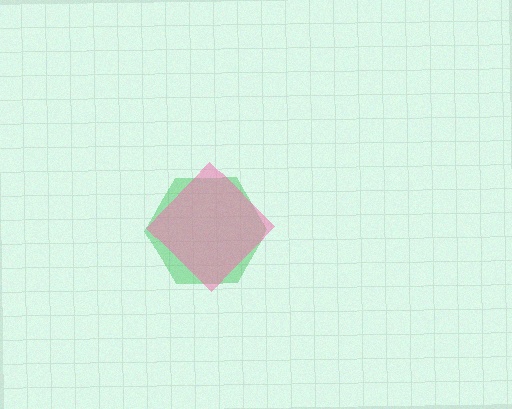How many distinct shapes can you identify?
There are 2 distinct shapes: a green hexagon, a pink diamond.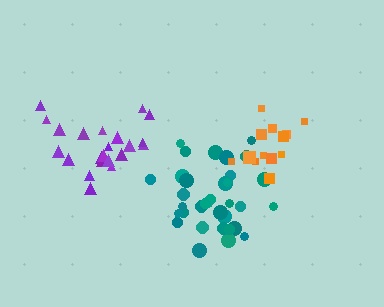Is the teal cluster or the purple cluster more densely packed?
Teal.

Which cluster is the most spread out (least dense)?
Orange.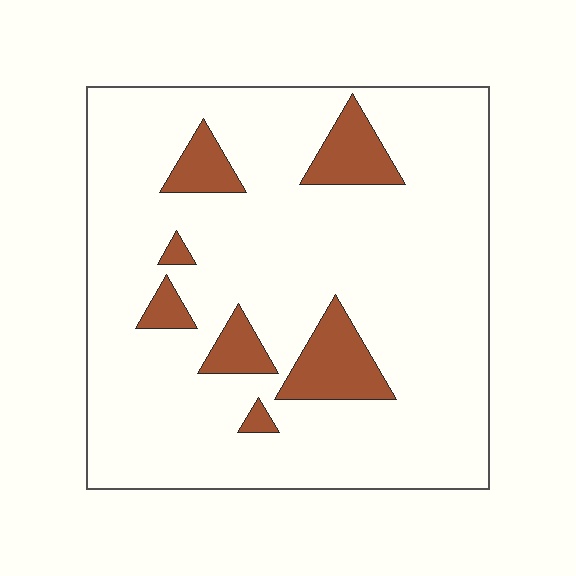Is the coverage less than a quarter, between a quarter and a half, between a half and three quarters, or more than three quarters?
Less than a quarter.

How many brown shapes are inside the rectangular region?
7.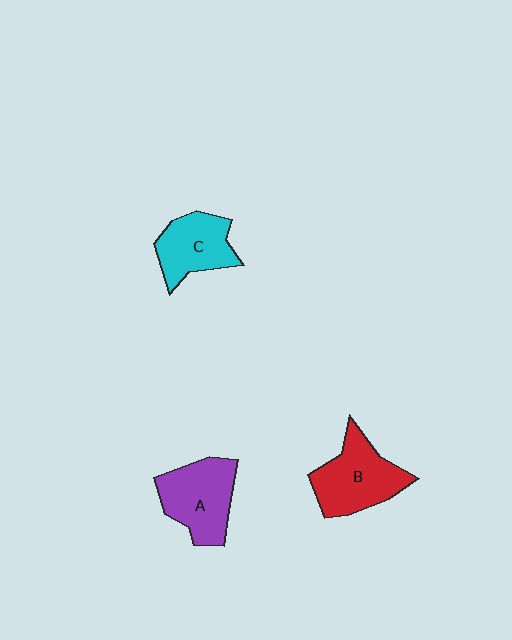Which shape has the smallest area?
Shape C (cyan).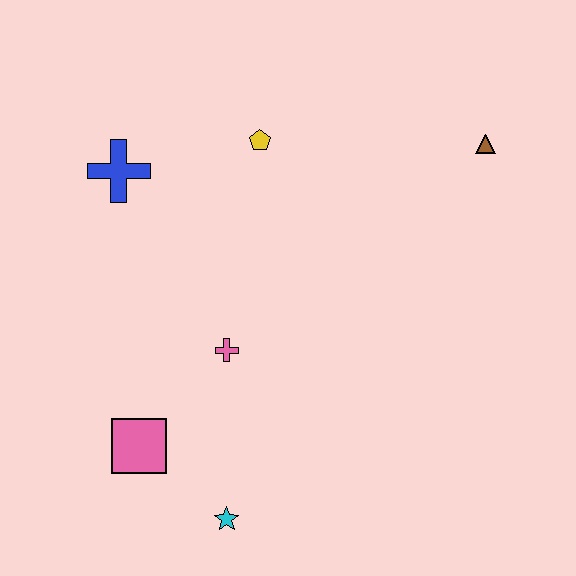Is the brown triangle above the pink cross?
Yes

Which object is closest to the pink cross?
The pink square is closest to the pink cross.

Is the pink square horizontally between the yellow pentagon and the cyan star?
No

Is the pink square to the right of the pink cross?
No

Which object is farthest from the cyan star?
The brown triangle is farthest from the cyan star.